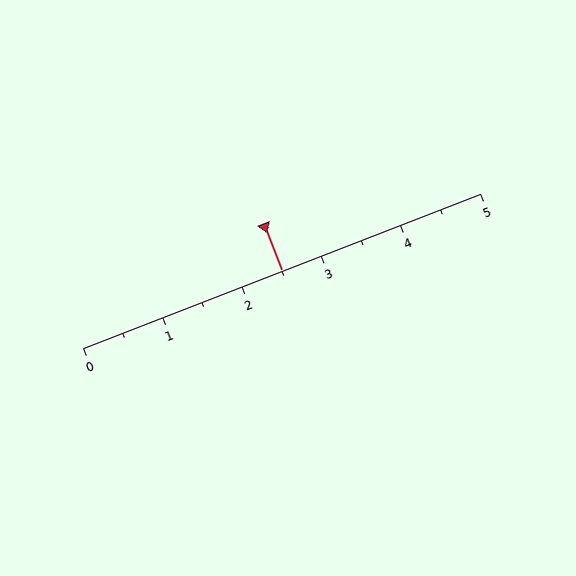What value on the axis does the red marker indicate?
The marker indicates approximately 2.5.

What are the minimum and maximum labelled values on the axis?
The axis runs from 0 to 5.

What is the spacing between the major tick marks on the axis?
The major ticks are spaced 1 apart.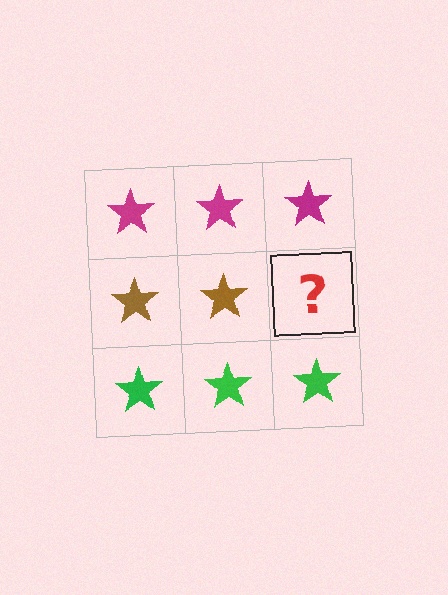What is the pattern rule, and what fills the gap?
The rule is that each row has a consistent color. The gap should be filled with a brown star.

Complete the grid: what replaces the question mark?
The question mark should be replaced with a brown star.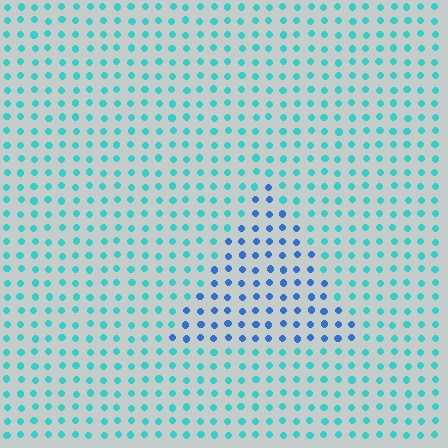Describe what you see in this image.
The image is filled with small cyan elements in a uniform arrangement. A triangle-shaped region is visible where the elements are tinted to a slightly different hue, forming a subtle color boundary.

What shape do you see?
I see a triangle.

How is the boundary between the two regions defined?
The boundary is defined purely by a slight shift in hue (about 38 degrees). Spacing, size, and orientation are identical on both sides.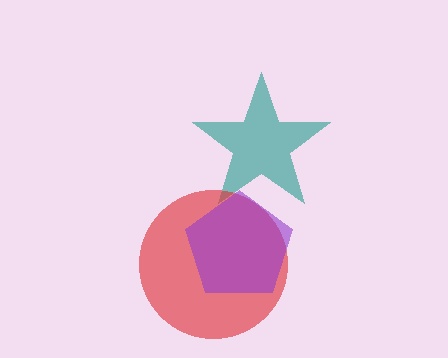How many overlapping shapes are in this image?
There are 3 overlapping shapes in the image.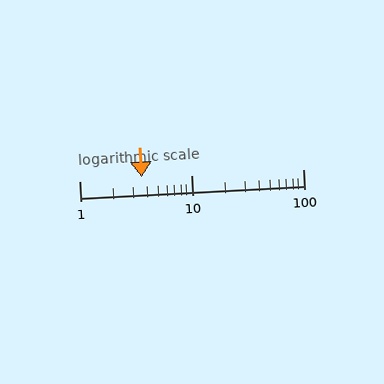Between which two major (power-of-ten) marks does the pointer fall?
The pointer is between 1 and 10.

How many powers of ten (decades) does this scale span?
The scale spans 2 decades, from 1 to 100.